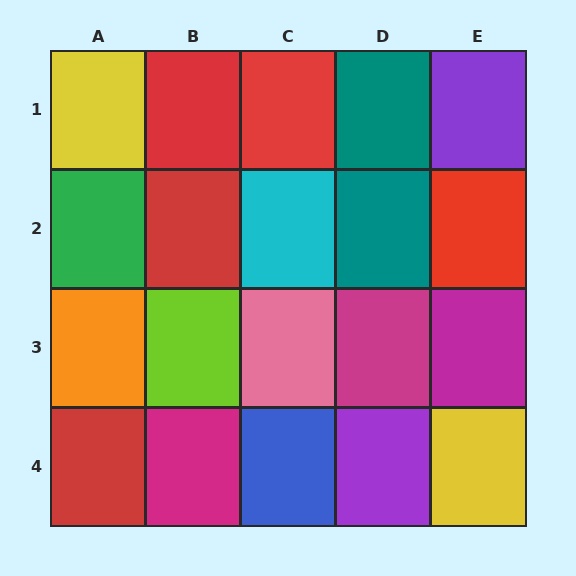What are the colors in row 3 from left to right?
Orange, lime, pink, magenta, magenta.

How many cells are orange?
1 cell is orange.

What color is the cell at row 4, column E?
Yellow.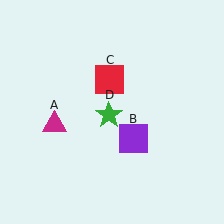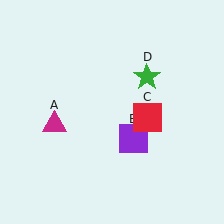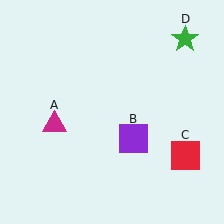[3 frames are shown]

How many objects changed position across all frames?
2 objects changed position: red square (object C), green star (object D).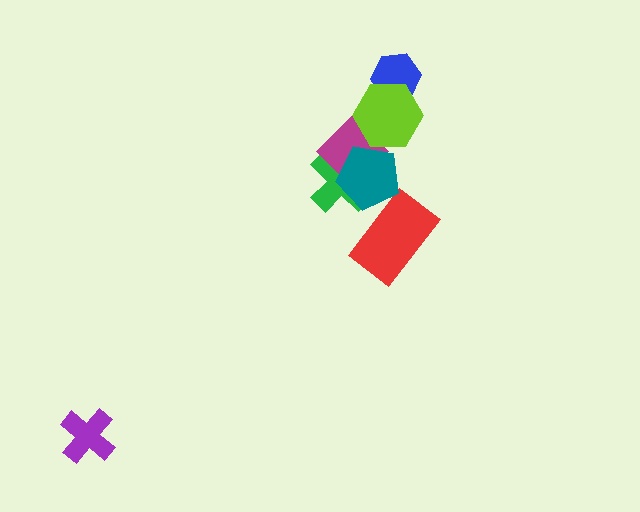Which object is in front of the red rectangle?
The teal pentagon is in front of the red rectangle.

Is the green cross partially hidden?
Yes, it is partially covered by another shape.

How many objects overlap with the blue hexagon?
1 object overlaps with the blue hexagon.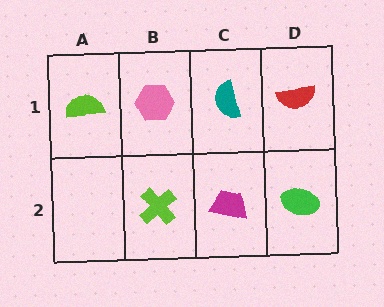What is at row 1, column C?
A teal semicircle.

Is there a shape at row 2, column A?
No, that cell is empty.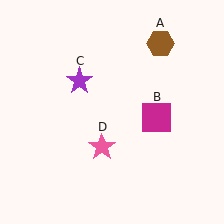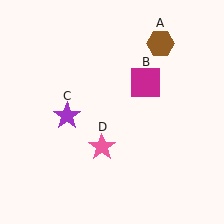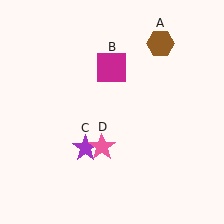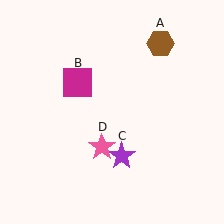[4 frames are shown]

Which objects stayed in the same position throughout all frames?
Brown hexagon (object A) and pink star (object D) remained stationary.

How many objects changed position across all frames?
2 objects changed position: magenta square (object B), purple star (object C).